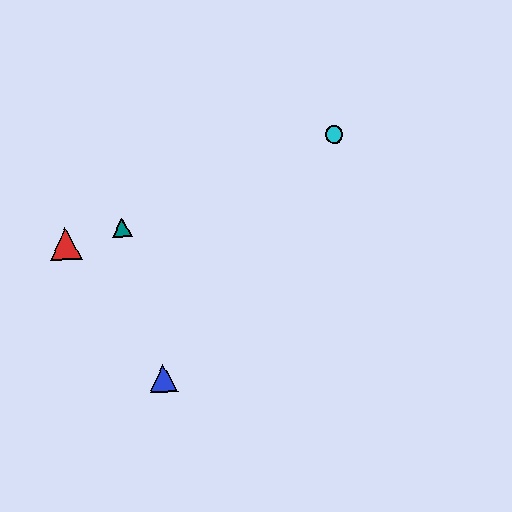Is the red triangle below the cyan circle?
Yes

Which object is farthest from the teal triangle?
The cyan circle is farthest from the teal triangle.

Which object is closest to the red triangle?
The teal triangle is closest to the red triangle.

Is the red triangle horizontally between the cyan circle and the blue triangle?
No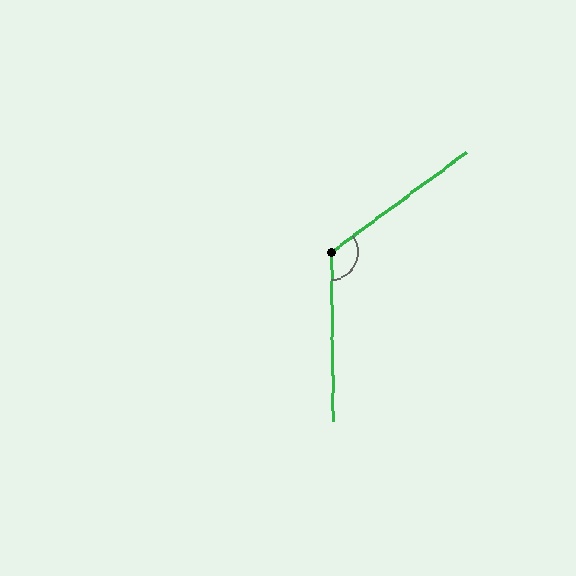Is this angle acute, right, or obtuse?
It is obtuse.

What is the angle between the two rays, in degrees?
Approximately 126 degrees.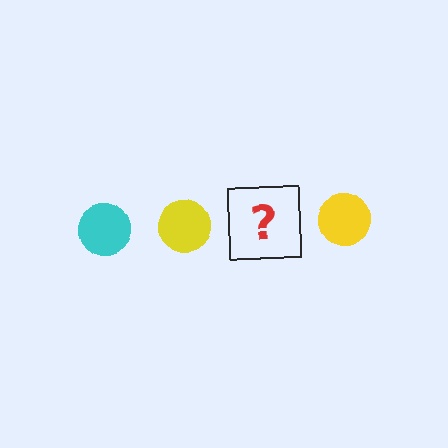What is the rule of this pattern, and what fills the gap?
The rule is that the pattern cycles through cyan, yellow circles. The gap should be filled with a cyan circle.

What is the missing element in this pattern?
The missing element is a cyan circle.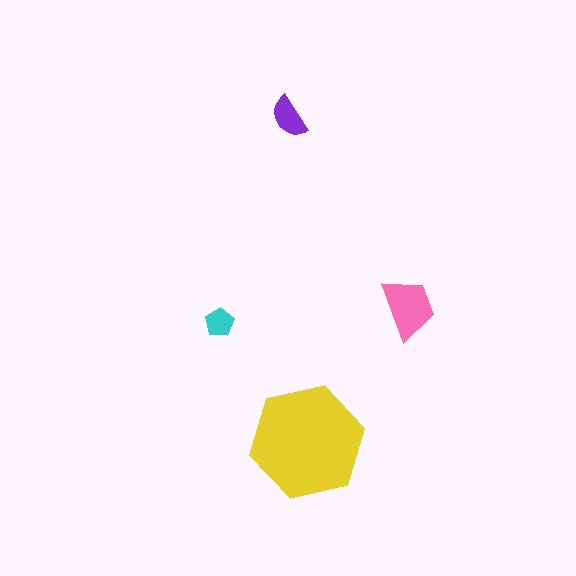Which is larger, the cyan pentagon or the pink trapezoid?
The pink trapezoid.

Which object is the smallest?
The cyan pentagon.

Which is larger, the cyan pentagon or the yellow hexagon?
The yellow hexagon.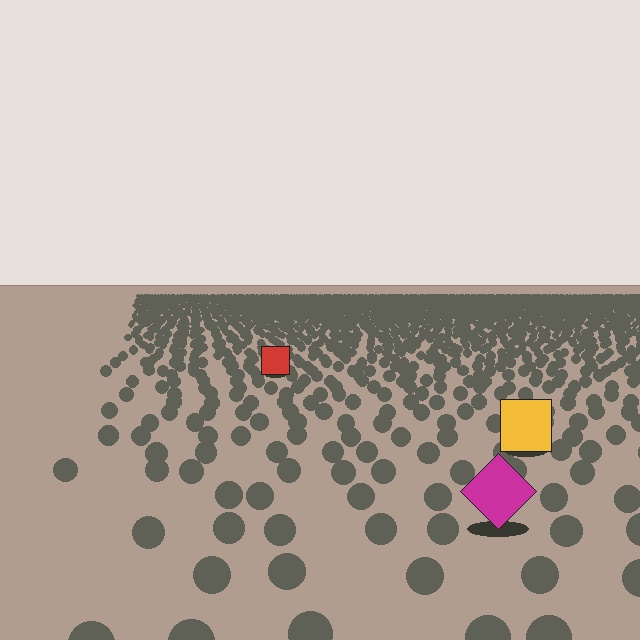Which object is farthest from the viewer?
The red square is farthest from the viewer. It appears smaller and the ground texture around it is denser.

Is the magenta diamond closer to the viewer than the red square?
Yes. The magenta diamond is closer — you can tell from the texture gradient: the ground texture is coarser near it.